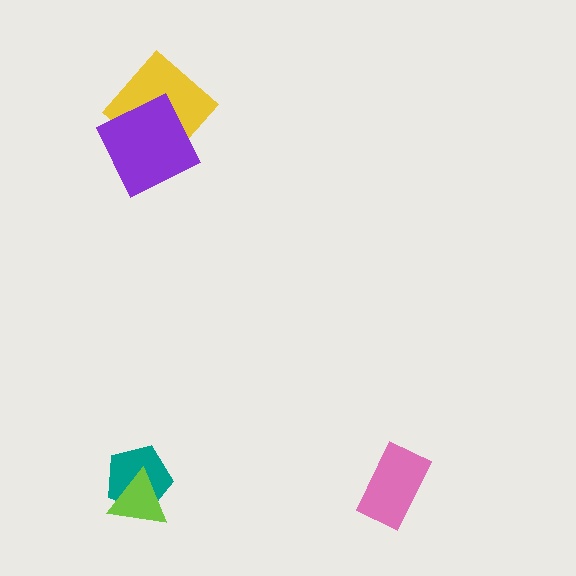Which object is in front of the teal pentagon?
The lime triangle is in front of the teal pentagon.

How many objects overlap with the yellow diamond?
1 object overlaps with the yellow diamond.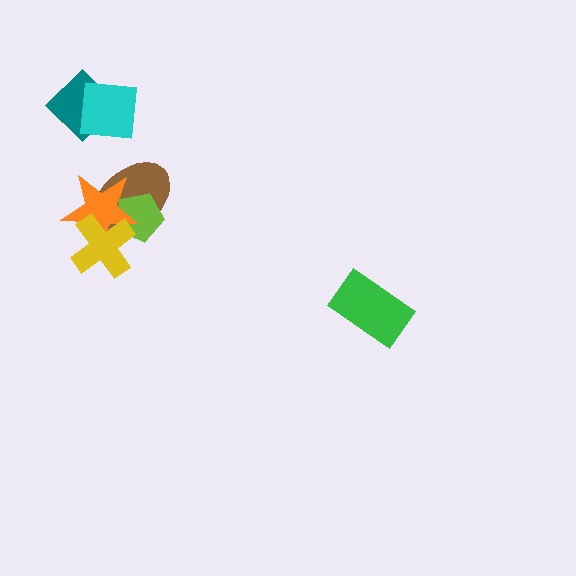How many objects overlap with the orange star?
3 objects overlap with the orange star.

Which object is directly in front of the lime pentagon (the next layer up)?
The orange star is directly in front of the lime pentagon.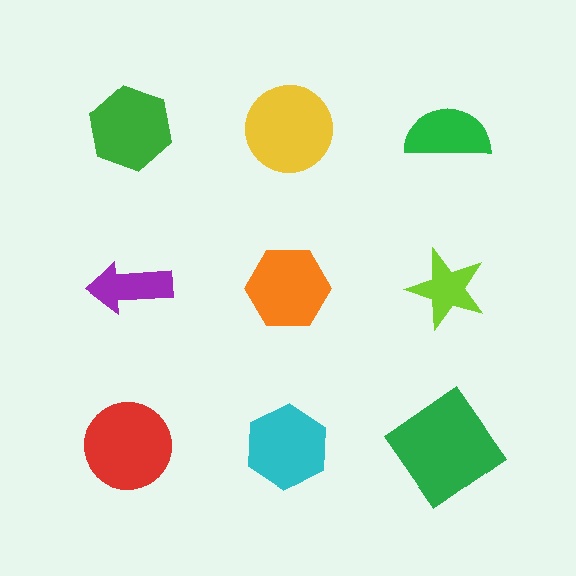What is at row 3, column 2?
A cyan hexagon.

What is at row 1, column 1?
A green hexagon.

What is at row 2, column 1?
A purple arrow.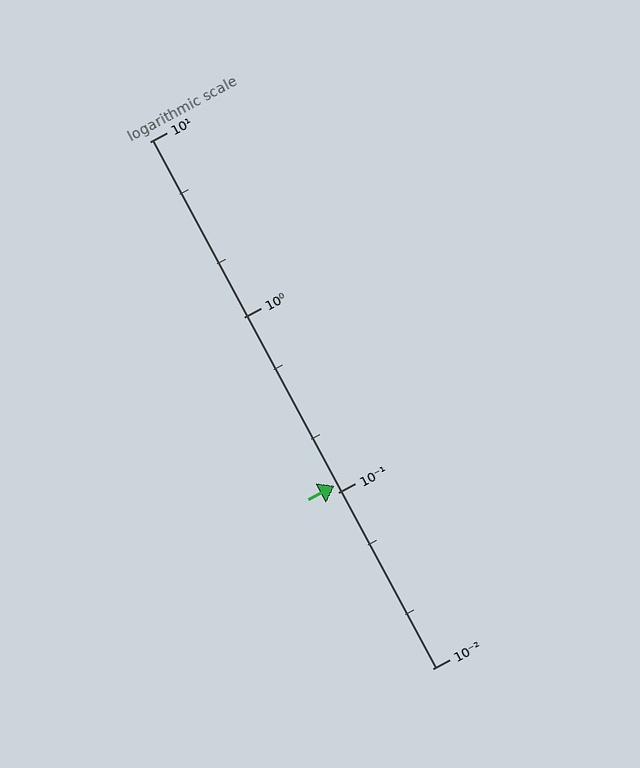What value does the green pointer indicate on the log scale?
The pointer indicates approximately 0.11.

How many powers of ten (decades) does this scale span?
The scale spans 3 decades, from 0.01 to 10.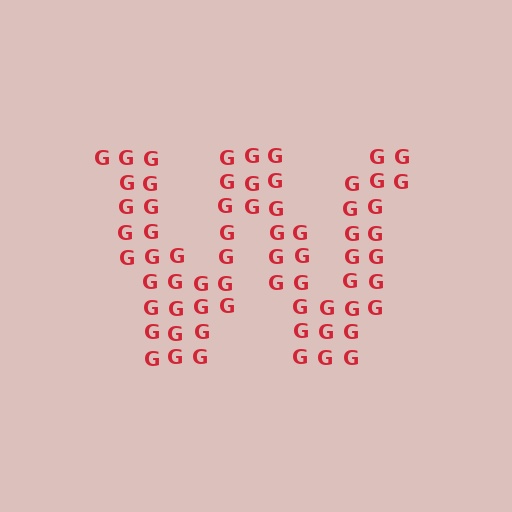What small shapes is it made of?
It is made of small letter G's.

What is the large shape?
The large shape is the letter W.